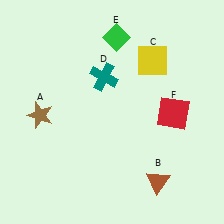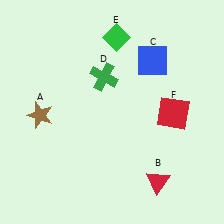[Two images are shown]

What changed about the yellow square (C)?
In Image 1, C is yellow. In Image 2, it changed to blue.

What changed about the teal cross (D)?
In Image 1, D is teal. In Image 2, it changed to green.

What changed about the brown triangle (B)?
In Image 1, B is brown. In Image 2, it changed to red.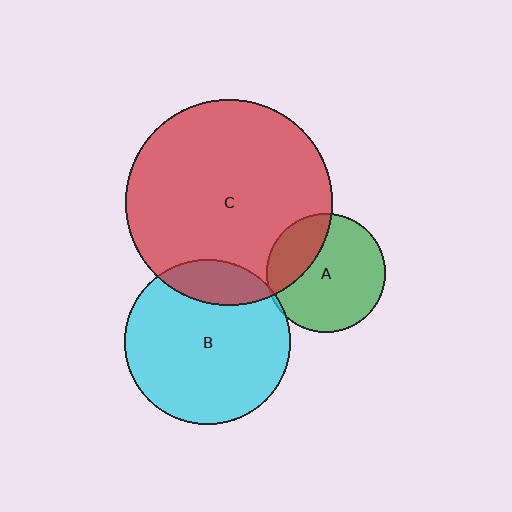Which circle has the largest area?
Circle C (red).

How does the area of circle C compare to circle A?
Approximately 3.0 times.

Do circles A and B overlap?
Yes.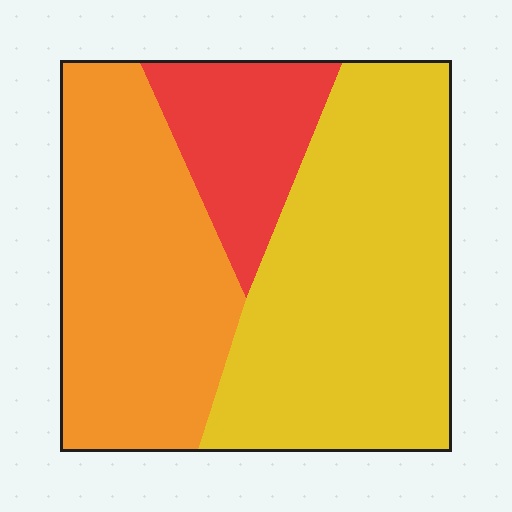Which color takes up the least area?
Red, at roughly 15%.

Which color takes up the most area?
Yellow, at roughly 45%.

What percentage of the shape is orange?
Orange covers about 35% of the shape.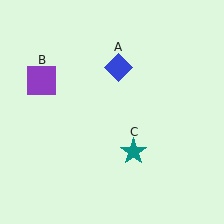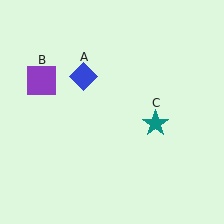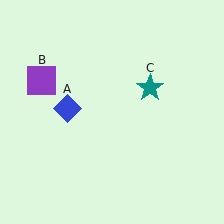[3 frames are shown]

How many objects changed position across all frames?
2 objects changed position: blue diamond (object A), teal star (object C).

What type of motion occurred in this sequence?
The blue diamond (object A), teal star (object C) rotated counterclockwise around the center of the scene.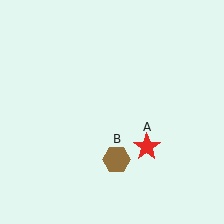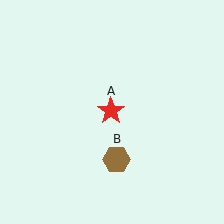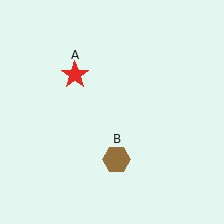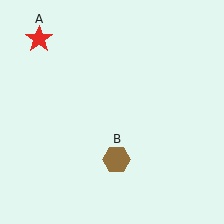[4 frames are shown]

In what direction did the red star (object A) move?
The red star (object A) moved up and to the left.